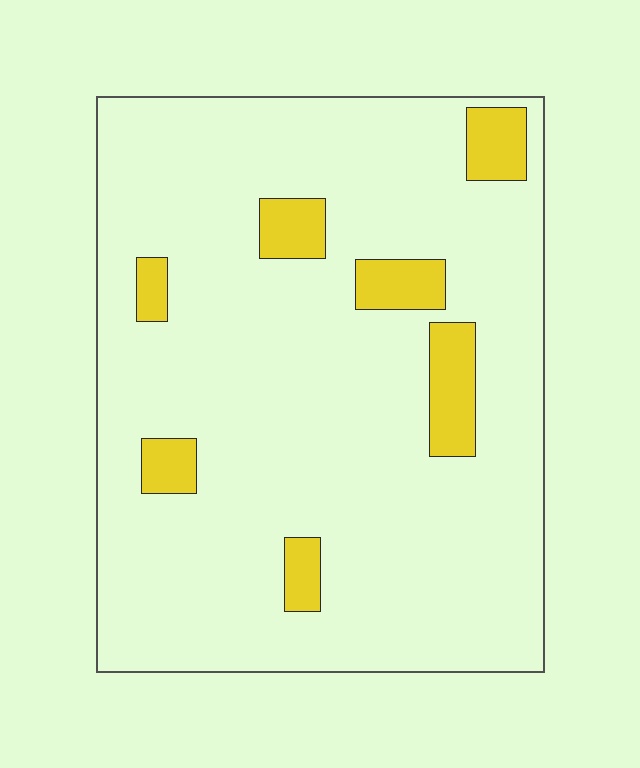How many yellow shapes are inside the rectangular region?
7.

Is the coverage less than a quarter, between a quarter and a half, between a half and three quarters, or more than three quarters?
Less than a quarter.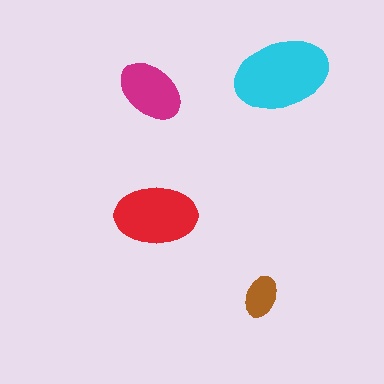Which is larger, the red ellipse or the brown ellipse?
The red one.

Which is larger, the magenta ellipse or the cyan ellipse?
The cyan one.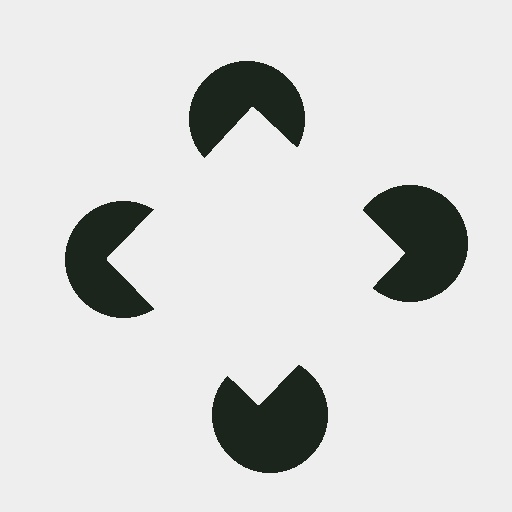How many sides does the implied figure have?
4 sides.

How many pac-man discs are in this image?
There are 4 — one at each vertex of the illusory square.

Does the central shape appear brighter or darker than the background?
It typically appears slightly brighter than the background, even though no actual brightness change is drawn.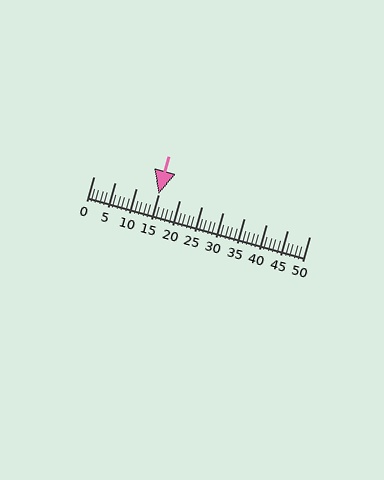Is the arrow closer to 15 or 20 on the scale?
The arrow is closer to 15.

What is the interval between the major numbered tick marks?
The major tick marks are spaced 5 units apart.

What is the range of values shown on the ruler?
The ruler shows values from 0 to 50.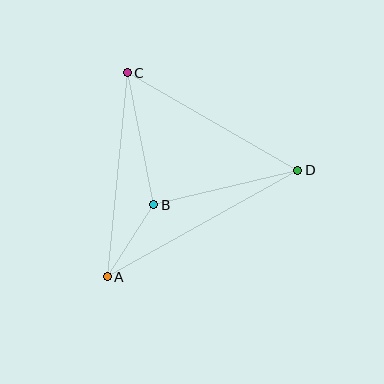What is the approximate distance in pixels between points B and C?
The distance between B and C is approximately 135 pixels.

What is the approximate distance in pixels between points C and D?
The distance between C and D is approximately 196 pixels.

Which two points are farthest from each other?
Points A and D are farthest from each other.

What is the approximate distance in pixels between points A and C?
The distance between A and C is approximately 205 pixels.